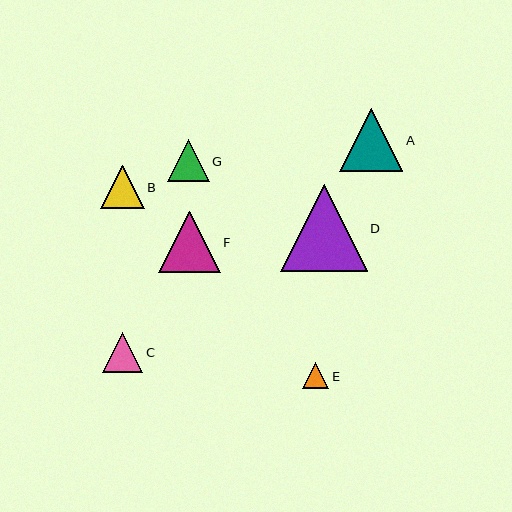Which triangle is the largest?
Triangle D is the largest with a size of approximately 86 pixels.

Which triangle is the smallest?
Triangle E is the smallest with a size of approximately 26 pixels.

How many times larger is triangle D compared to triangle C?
Triangle D is approximately 2.2 times the size of triangle C.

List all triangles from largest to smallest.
From largest to smallest: D, A, F, B, G, C, E.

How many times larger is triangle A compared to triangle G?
Triangle A is approximately 1.5 times the size of triangle G.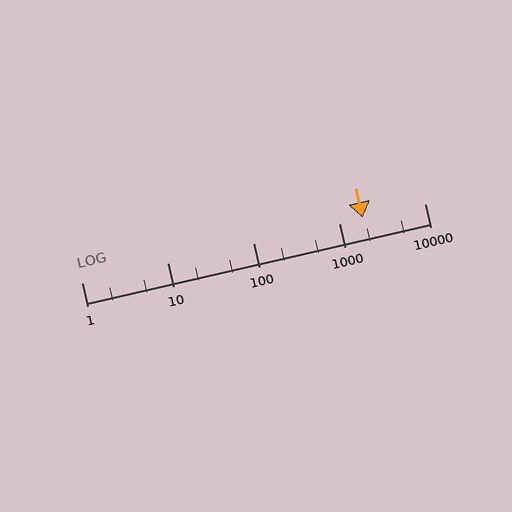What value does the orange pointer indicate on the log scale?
The pointer indicates approximately 1900.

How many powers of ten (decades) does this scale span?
The scale spans 4 decades, from 1 to 10000.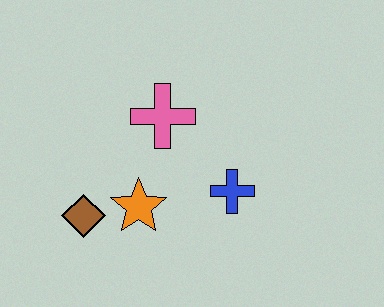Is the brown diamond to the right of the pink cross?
No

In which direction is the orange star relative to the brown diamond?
The orange star is to the right of the brown diamond.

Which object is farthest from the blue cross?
The brown diamond is farthest from the blue cross.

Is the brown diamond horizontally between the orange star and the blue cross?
No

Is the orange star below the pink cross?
Yes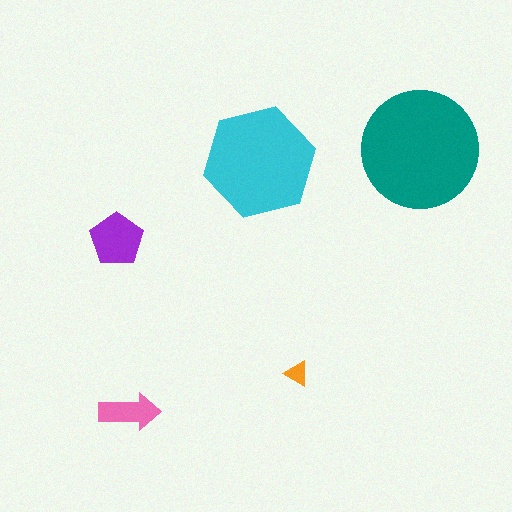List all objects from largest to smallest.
The teal circle, the cyan hexagon, the purple pentagon, the pink arrow, the orange triangle.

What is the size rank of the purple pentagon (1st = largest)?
3rd.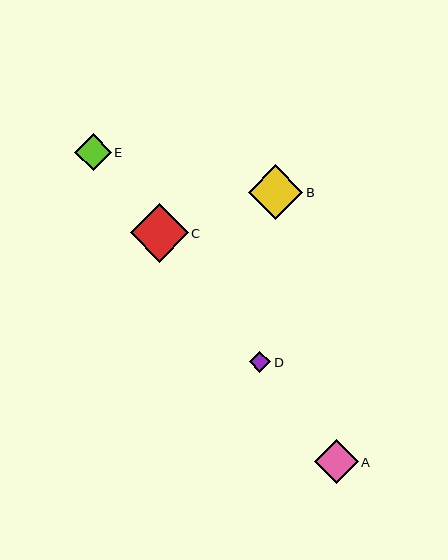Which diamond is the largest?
Diamond C is the largest with a size of approximately 58 pixels.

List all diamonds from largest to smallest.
From largest to smallest: C, B, A, E, D.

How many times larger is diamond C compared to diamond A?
Diamond C is approximately 1.3 times the size of diamond A.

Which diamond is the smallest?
Diamond D is the smallest with a size of approximately 21 pixels.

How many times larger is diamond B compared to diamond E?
Diamond B is approximately 1.5 times the size of diamond E.